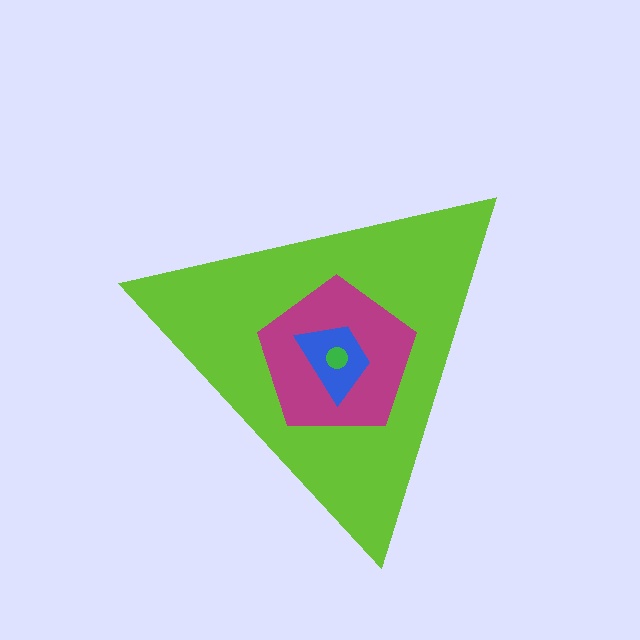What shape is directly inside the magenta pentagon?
The blue trapezoid.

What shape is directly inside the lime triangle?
The magenta pentagon.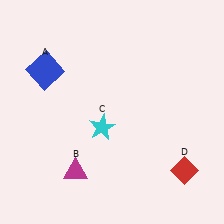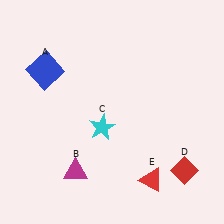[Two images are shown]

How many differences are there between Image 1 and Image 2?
There is 1 difference between the two images.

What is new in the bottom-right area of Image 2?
A red triangle (E) was added in the bottom-right area of Image 2.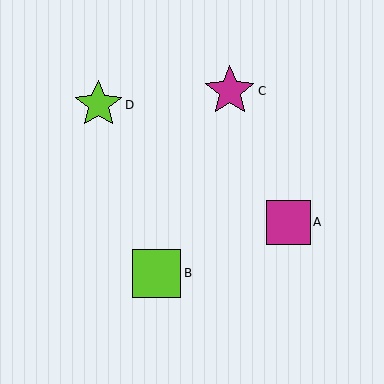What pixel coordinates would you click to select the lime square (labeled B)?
Click at (157, 273) to select the lime square B.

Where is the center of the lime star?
The center of the lime star is at (98, 105).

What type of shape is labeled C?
Shape C is a magenta star.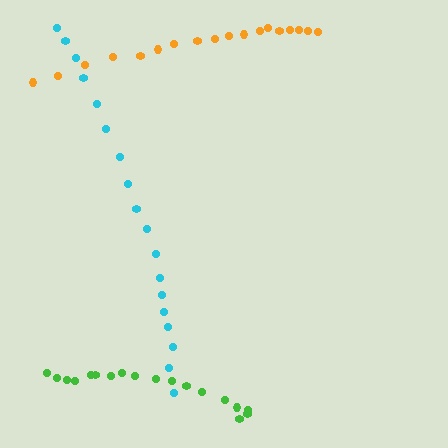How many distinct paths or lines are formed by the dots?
There are 3 distinct paths.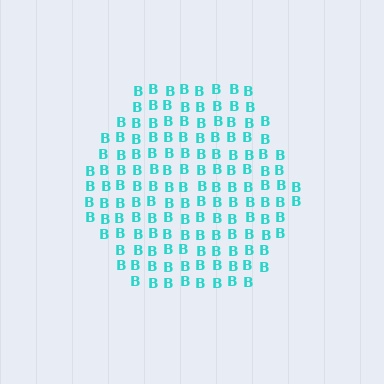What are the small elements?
The small elements are letter B's.